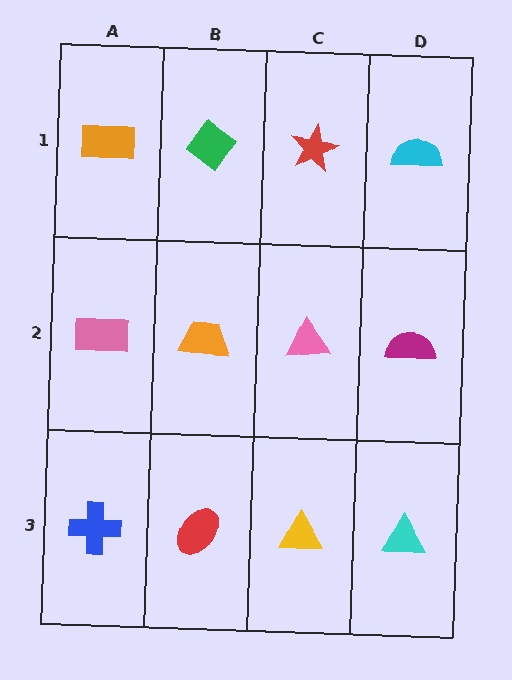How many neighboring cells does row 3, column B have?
3.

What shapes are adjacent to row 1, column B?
An orange trapezoid (row 2, column B), an orange rectangle (row 1, column A), a red star (row 1, column C).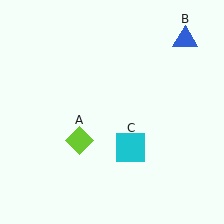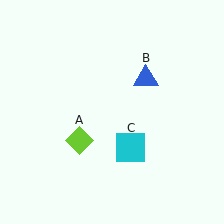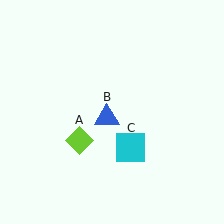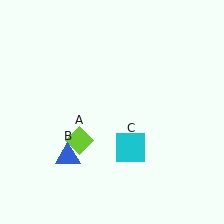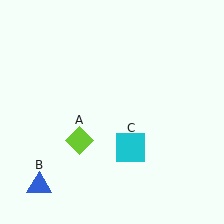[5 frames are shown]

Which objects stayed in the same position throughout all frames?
Lime diamond (object A) and cyan square (object C) remained stationary.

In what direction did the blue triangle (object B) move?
The blue triangle (object B) moved down and to the left.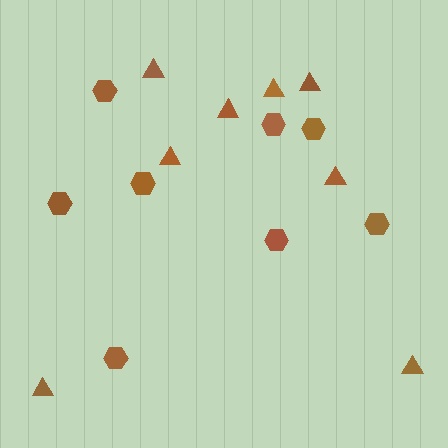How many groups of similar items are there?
There are 2 groups: one group of triangles (8) and one group of hexagons (8).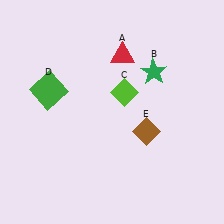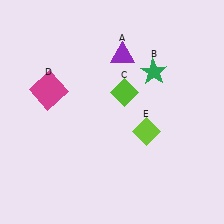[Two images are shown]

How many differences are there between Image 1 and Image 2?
There are 3 differences between the two images.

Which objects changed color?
A changed from red to purple. D changed from green to magenta. E changed from brown to lime.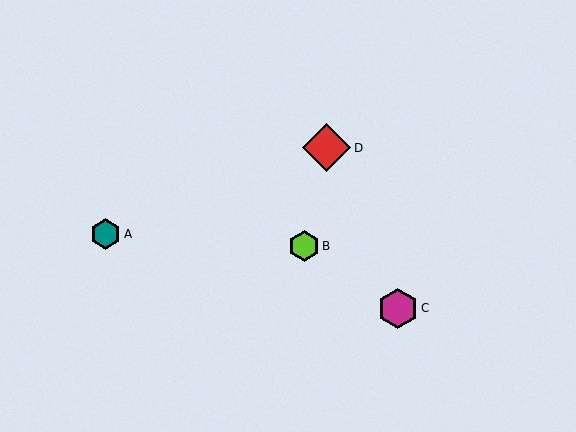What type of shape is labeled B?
Shape B is a lime hexagon.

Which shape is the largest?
The red diamond (labeled D) is the largest.